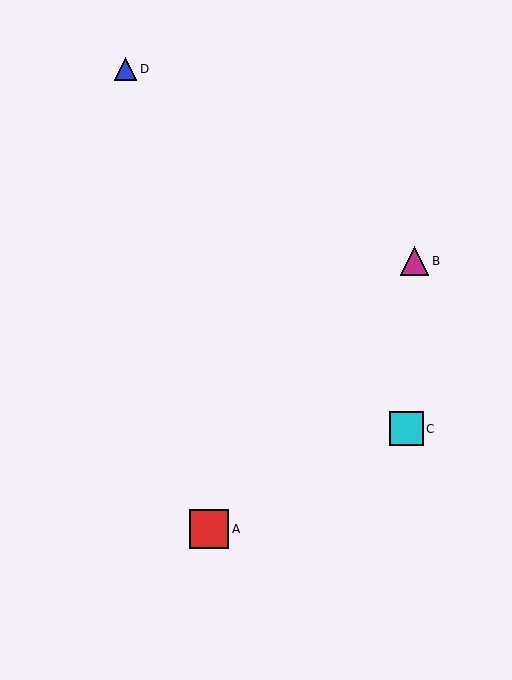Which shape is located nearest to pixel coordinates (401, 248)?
The magenta triangle (labeled B) at (415, 261) is nearest to that location.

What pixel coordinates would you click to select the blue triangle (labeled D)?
Click at (125, 69) to select the blue triangle D.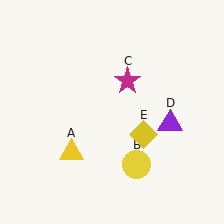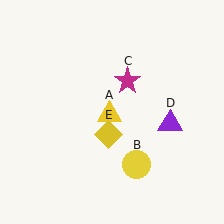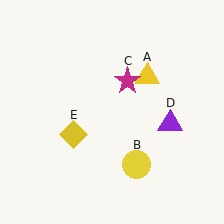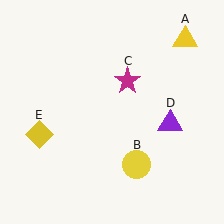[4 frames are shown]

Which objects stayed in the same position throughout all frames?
Yellow circle (object B) and magenta star (object C) and purple triangle (object D) remained stationary.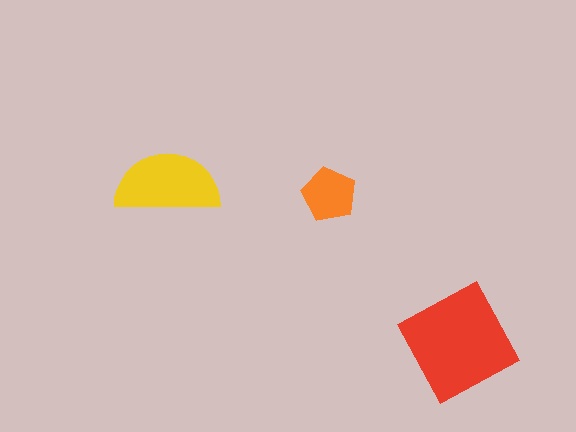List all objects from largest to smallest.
The red diamond, the yellow semicircle, the orange pentagon.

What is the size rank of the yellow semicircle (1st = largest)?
2nd.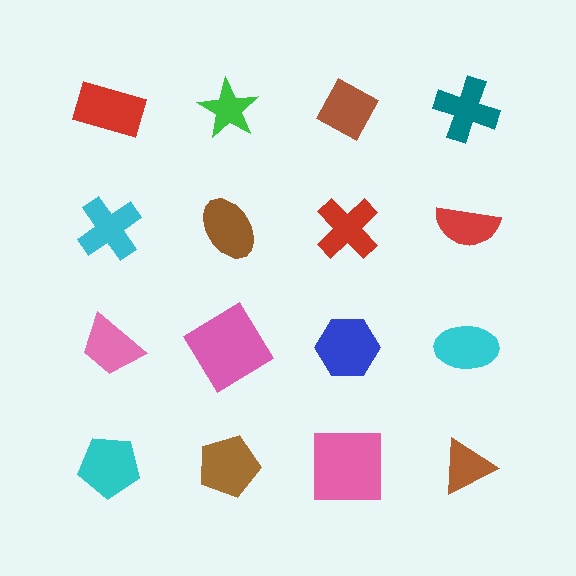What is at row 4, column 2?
A brown pentagon.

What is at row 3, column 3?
A blue hexagon.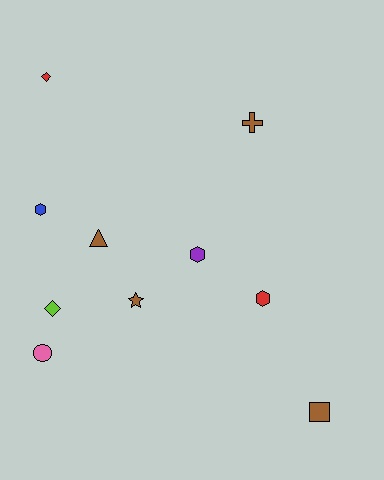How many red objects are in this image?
There are 2 red objects.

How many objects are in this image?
There are 10 objects.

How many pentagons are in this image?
There are no pentagons.